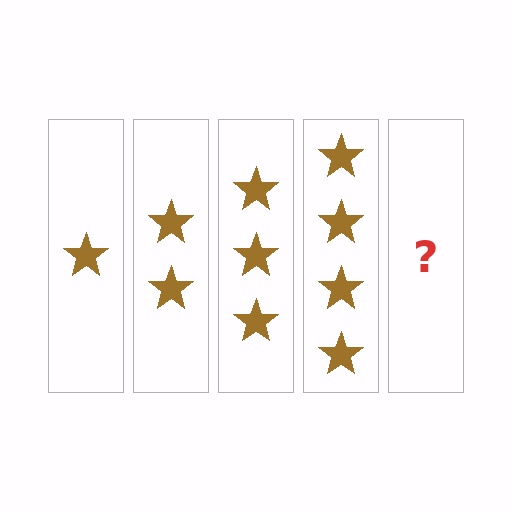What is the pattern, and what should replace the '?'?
The pattern is that each step adds one more star. The '?' should be 5 stars.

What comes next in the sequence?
The next element should be 5 stars.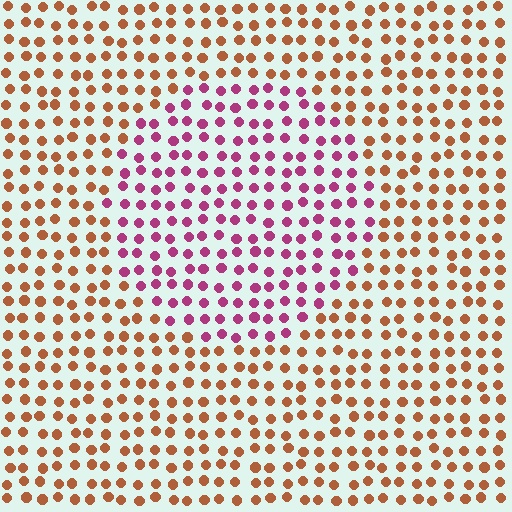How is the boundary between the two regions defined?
The boundary is defined purely by a slight shift in hue (about 56 degrees). Spacing, size, and orientation are identical on both sides.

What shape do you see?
I see a circle.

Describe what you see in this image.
The image is filled with small brown elements in a uniform arrangement. A circle-shaped region is visible where the elements are tinted to a slightly different hue, forming a subtle color boundary.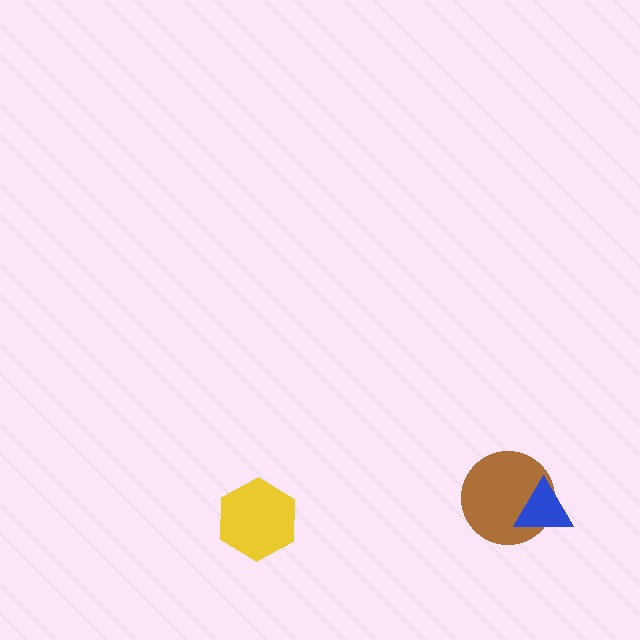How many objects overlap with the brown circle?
1 object overlaps with the brown circle.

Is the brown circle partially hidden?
Yes, it is partially covered by another shape.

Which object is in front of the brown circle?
The blue triangle is in front of the brown circle.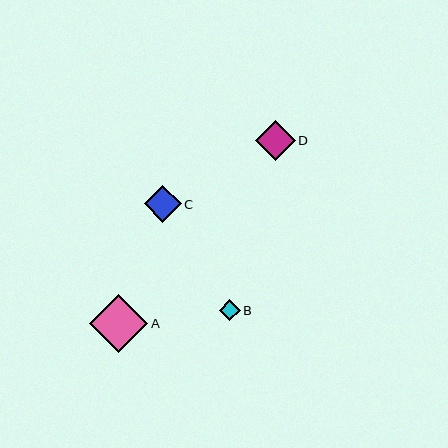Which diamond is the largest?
Diamond A is the largest with a size of approximately 58 pixels.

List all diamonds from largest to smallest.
From largest to smallest: A, D, C, B.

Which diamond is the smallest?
Diamond B is the smallest with a size of approximately 21 pixels.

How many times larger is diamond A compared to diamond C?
Diamond A is approximately 1.6 times the size of diamond C.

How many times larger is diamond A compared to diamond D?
Diamond A is approximately 1.4 times the size of diamond D.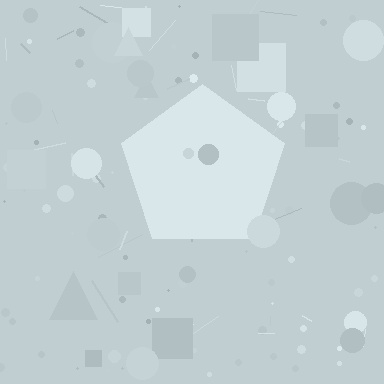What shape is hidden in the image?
A pentagon is hidden in the image.